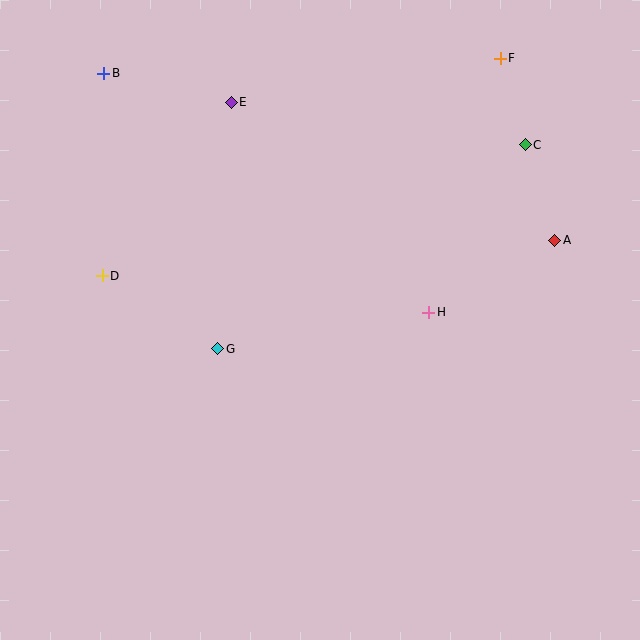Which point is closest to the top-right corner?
Point F is closest to the top-right corner.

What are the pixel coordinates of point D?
Point D is at (102, 276).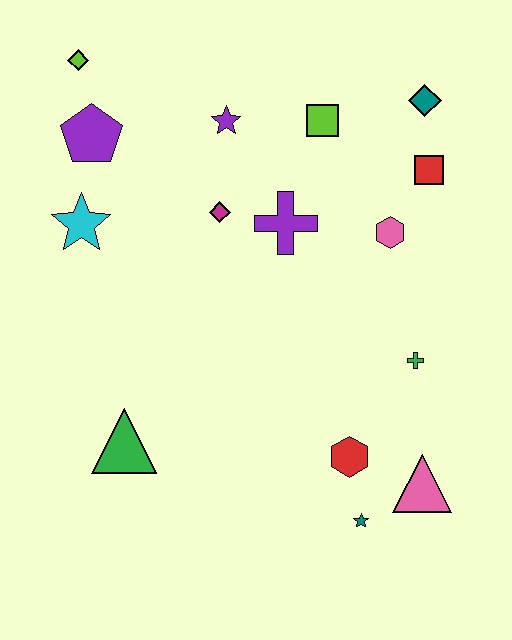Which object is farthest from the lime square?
The teal star is farthest from the lime square.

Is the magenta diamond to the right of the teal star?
No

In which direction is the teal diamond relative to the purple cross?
The teal diamond is to the right of the purple cross.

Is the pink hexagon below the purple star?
Yes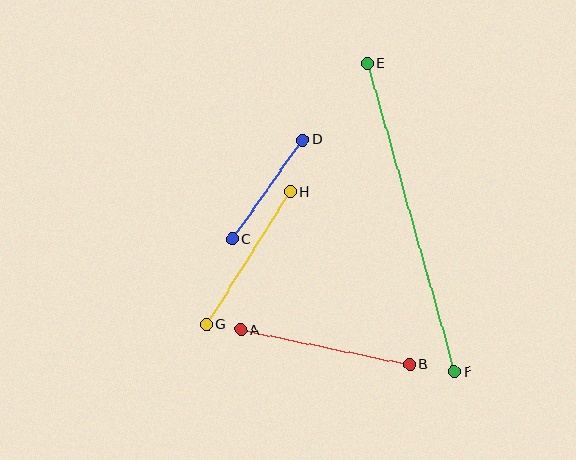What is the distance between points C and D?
The distance is approximately 122 pixels.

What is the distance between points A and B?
The distance is approximately 172 pixels.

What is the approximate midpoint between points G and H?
The midpoint is at approximately (248, 258) pixels.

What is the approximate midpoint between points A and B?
The midpoint is at approximately (325, 347) pixels.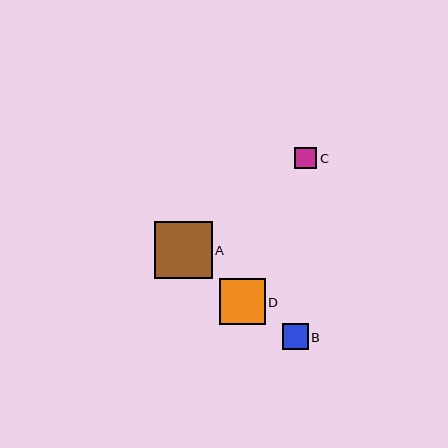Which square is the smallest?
Square C is the smallest with a size of approximately 22 pixels.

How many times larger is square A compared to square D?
Square A is approximately 1.3 times the size of square D.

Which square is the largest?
Square A is the largest with a size of approximately 58 pixels.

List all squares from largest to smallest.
From largest to smallest: A, D, B, C.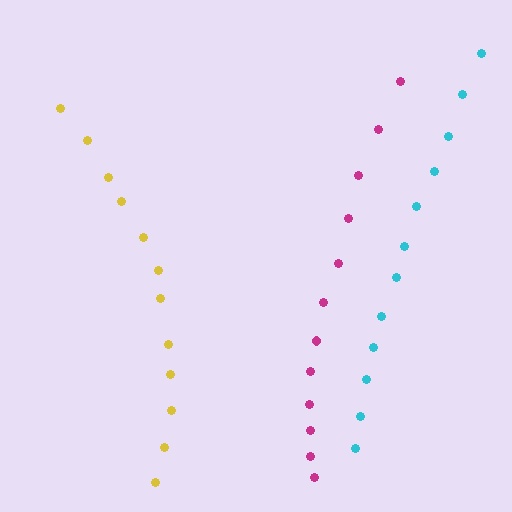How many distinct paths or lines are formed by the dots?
There are 3 distinct paths.